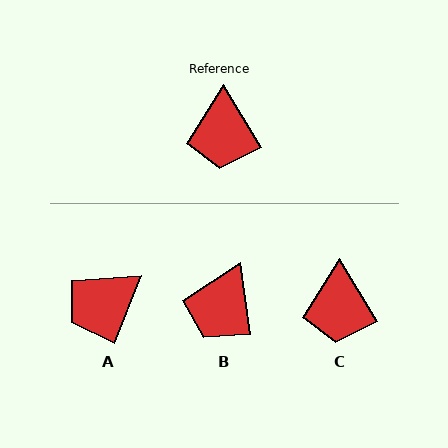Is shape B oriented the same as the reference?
No, it is off by about 24 degrees.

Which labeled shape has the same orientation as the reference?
C.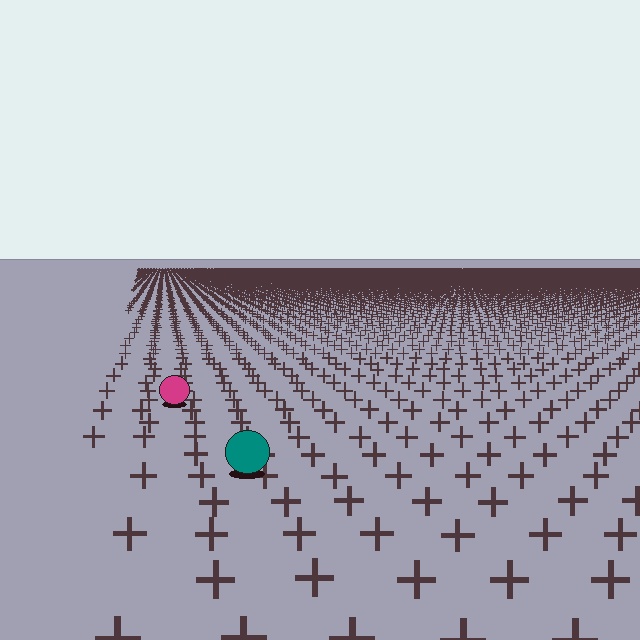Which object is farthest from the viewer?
The magenta circle is farthest from the viewer. It appears smaller and the ground texture around it is denser.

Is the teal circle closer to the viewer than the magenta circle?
Yes. The teal circle is closer — you can tell from the texture gradient: the ground texture is coarser near it.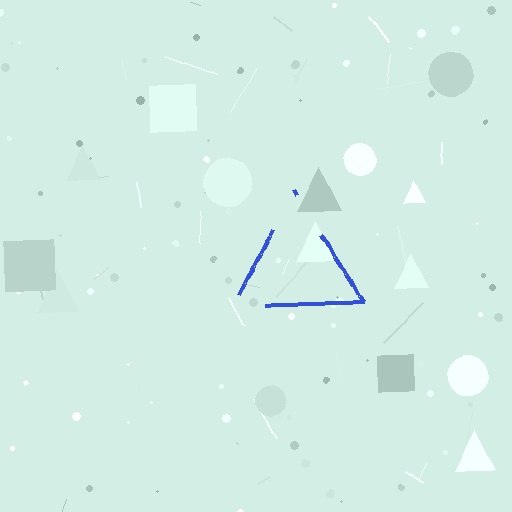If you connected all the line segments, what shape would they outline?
They would outline a triangle.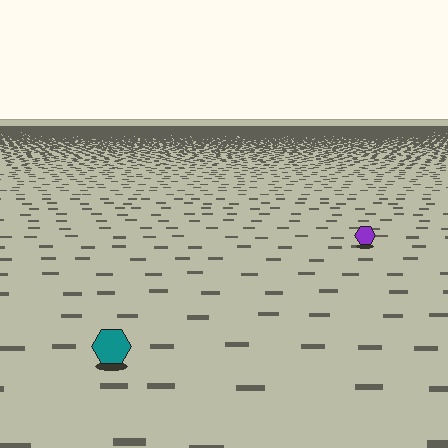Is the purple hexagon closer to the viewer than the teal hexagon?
No. The teal hexagon is closer — you can tell from the texture gradient: the ground texture is coarser near it.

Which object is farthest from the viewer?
The purple hexagon is farthest from the viewer. It appears smaller and the ground texture around it is denser.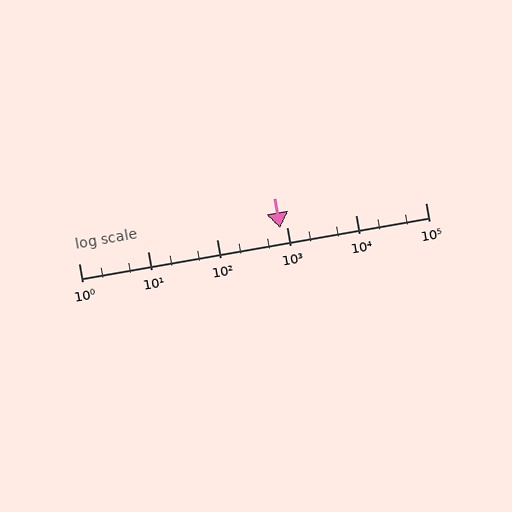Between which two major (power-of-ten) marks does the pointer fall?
The pointer is between 100 and 1000.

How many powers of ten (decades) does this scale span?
The scale spans 5 decades, from 1 to 100000.